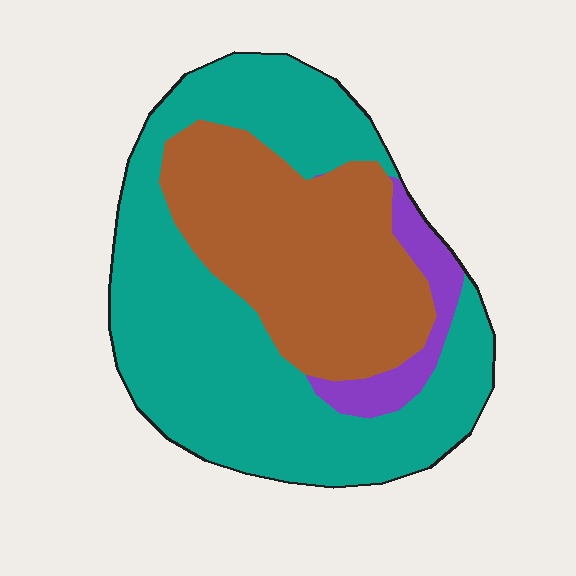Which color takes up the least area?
Purple, at roughly 10%.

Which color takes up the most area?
Teal, at roughly 55%.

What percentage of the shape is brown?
Brown covers roughly 35% of the shape.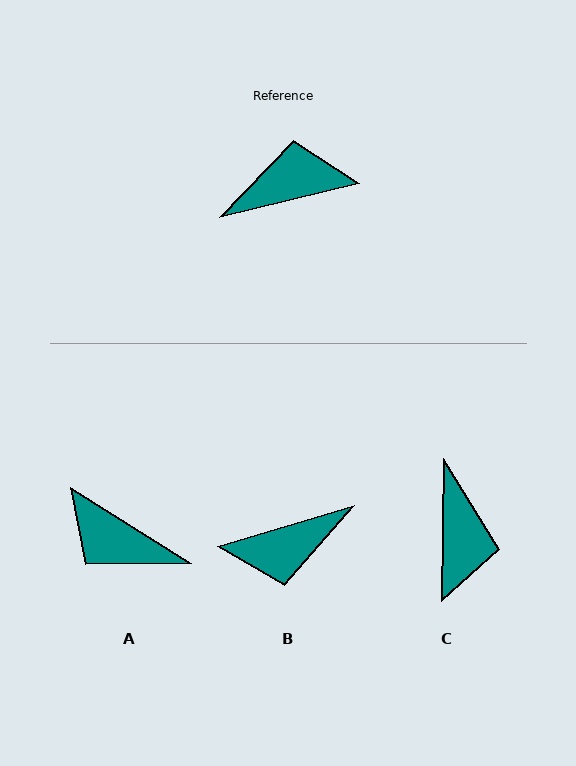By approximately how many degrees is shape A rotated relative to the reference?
Approximately 134 degrees counter-clockwise.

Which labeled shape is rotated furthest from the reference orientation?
B, about 177 degrees away.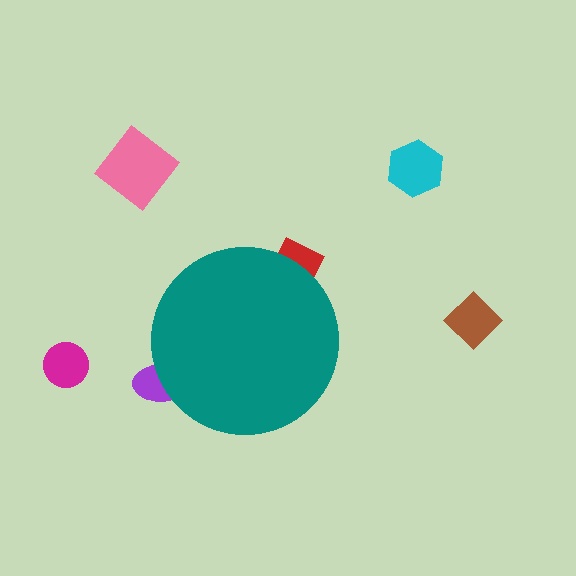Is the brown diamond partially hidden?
No, the brown diamond is fully visible.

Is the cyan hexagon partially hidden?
No, the cyan hexagon is fully visible.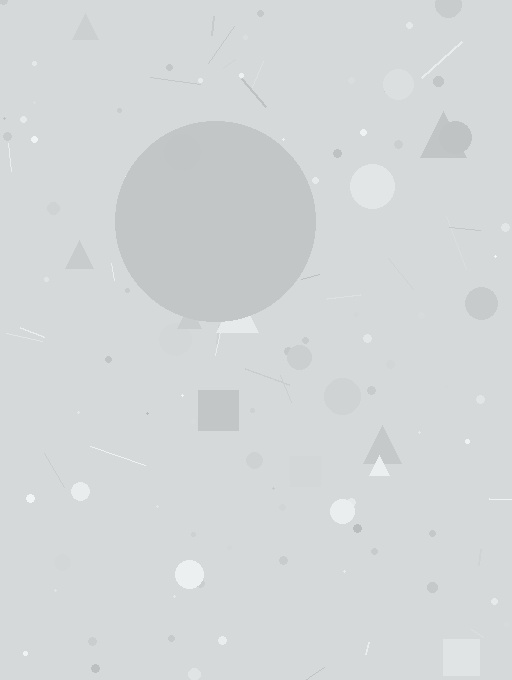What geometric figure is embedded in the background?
A circle is embedded in the background.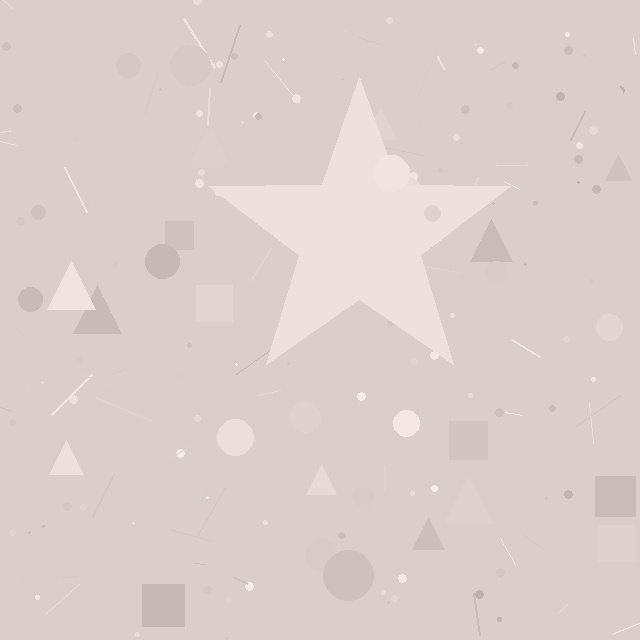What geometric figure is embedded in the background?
A star is embedded in the background.